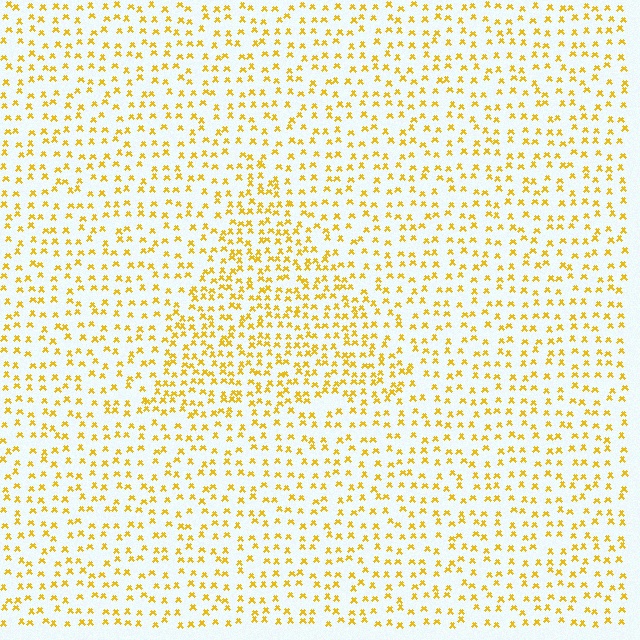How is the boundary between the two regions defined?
The boundary is defined by a change in element density (approximately 1.7x ratio). All elements are the same color, size, and shape.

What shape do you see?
I see a triangle.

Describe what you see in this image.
The image contains small yellow elements arranged at two different densities. A triangle-shaped region is visible where the elements are more densely packed than the surrounding area.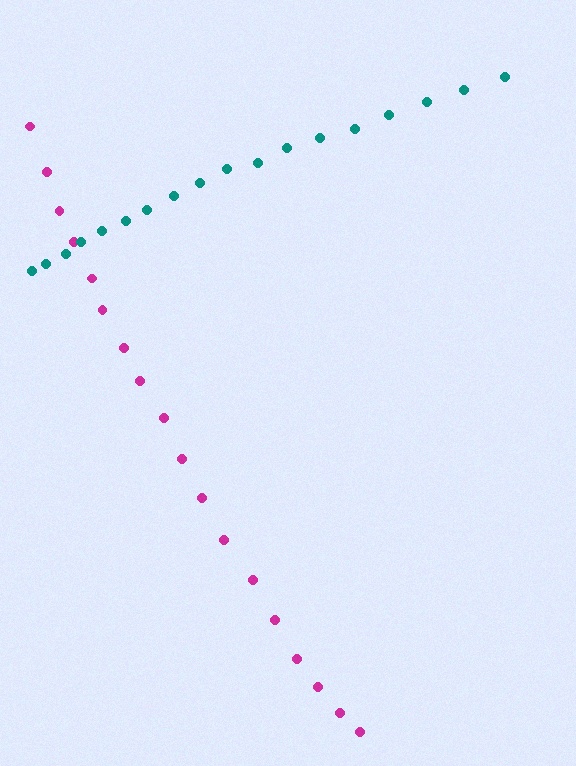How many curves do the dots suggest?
There are 2 distinct paths.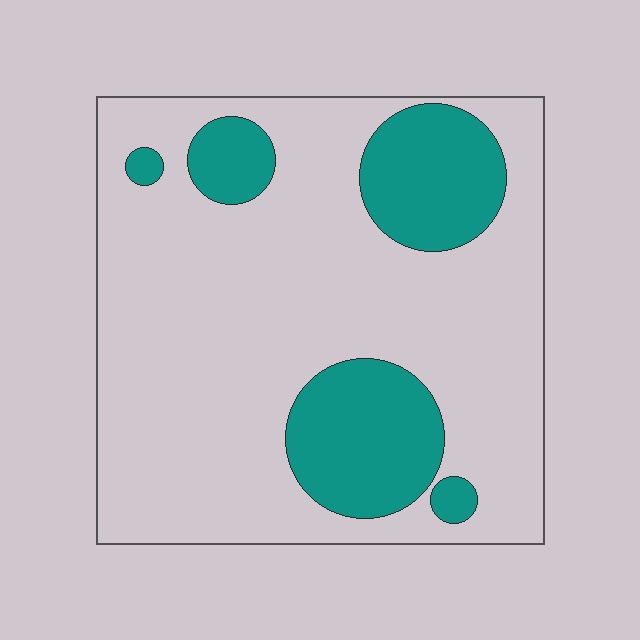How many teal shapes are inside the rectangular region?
5.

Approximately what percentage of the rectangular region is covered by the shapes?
Approximately 25%.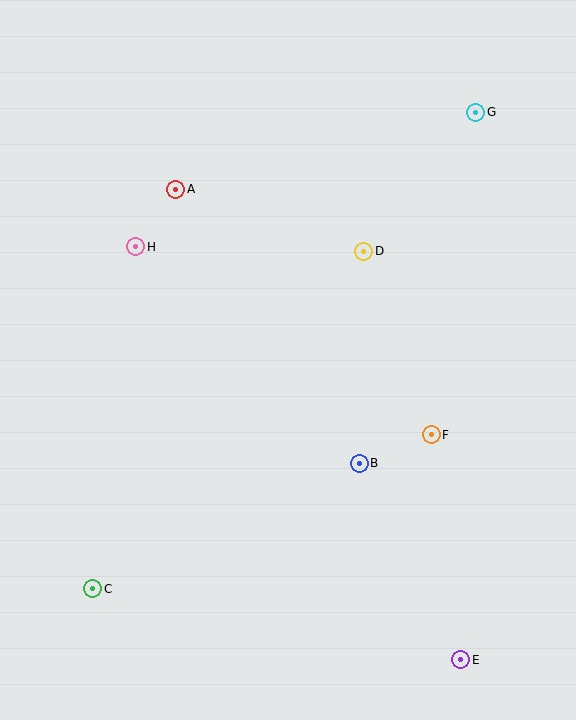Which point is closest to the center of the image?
Point B at (359, 463) is closest to the center.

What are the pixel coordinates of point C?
Point C is at (93, 589).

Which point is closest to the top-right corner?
Point G is closest to the top-right corner.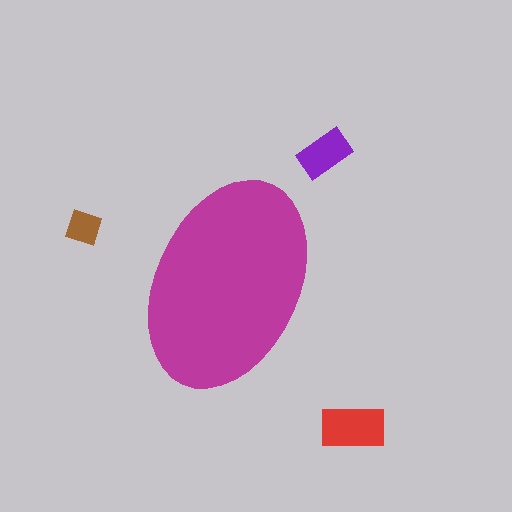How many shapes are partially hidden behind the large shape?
0 shapes are partially hidden.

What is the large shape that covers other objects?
A magenta ellipse.